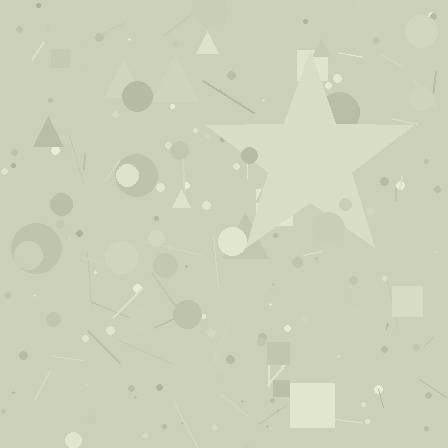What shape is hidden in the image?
A star is hidden in the image.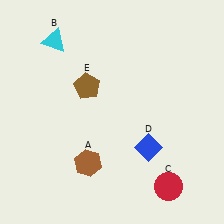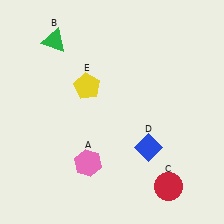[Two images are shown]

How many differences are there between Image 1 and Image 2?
There are 3 differences between the two images.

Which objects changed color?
A changed from brown to pink. B changed from cyan to green. E changed from brown to yellow.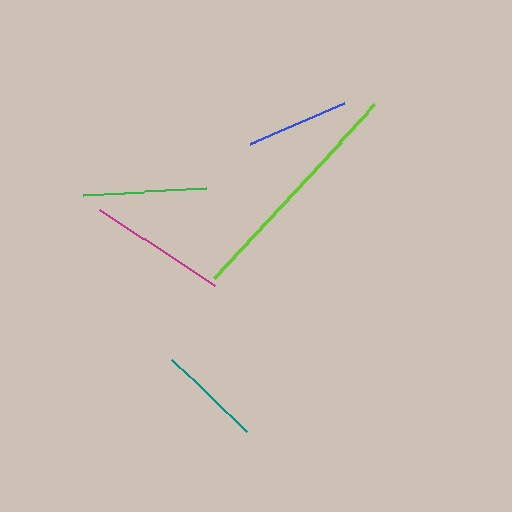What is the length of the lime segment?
The lime segment is approximately 236 pixels long.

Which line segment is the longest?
The lime line is the longest at approximately 236 pixels.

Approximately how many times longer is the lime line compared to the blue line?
The lime line is approximately 2.3 times the length of the blue line.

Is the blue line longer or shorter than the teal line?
The blue line is longer than the teal line.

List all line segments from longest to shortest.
From longest to shortest: lime, magenta, green, blue, teal.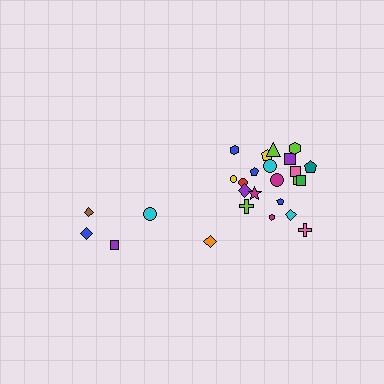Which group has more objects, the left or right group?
The right group.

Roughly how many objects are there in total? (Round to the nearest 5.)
Roughly 25 objects in total.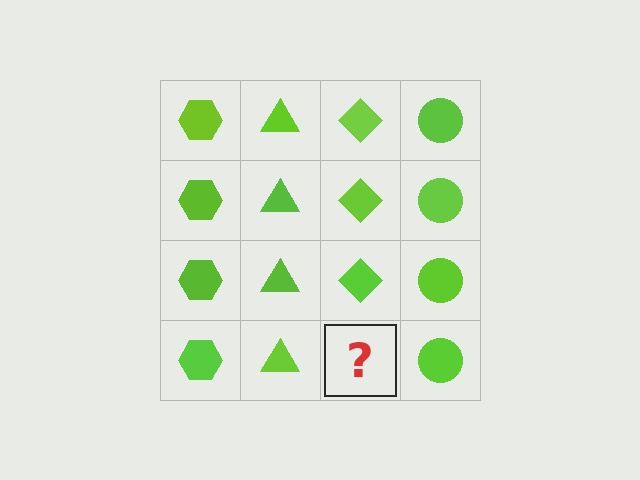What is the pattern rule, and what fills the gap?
The rule is that each column has a consistent shape. The gap should be filled with a lime diamond.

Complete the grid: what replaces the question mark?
The question mark should be replaced with a lime diamond.